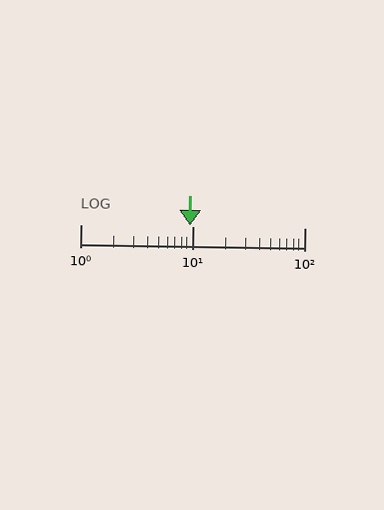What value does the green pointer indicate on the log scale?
The pointer indicates approximately 9.5.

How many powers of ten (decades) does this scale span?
The scale spans 2 decades, from 1 to 100.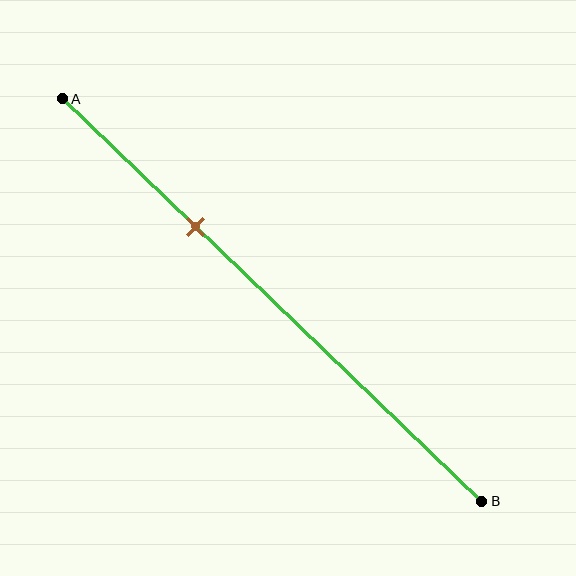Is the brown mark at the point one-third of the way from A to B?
Yes, the mark is approximately at the one-third point.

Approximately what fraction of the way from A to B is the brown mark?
The brown mark is approximately 30% of the way from A to B.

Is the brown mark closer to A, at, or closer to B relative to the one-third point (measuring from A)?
The brown mark is approximately at the one-third point of segment AB.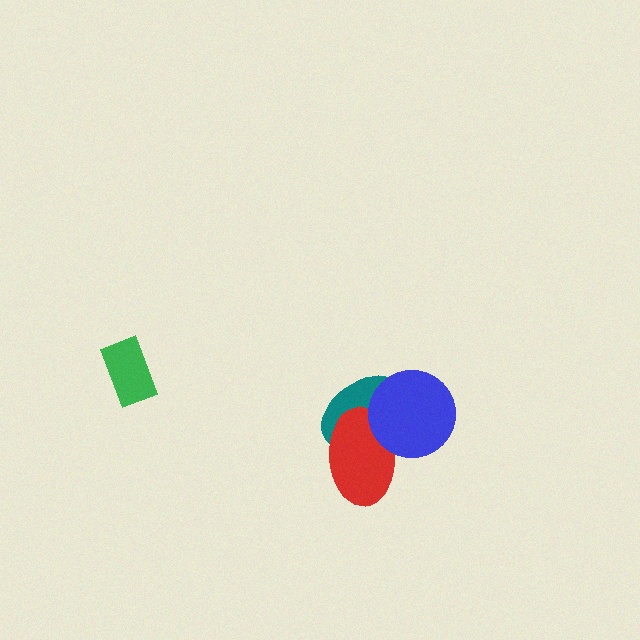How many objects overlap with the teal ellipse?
2 objects overlap with the teal ellipse.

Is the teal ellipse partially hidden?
Yes, it is partially covered by another shape.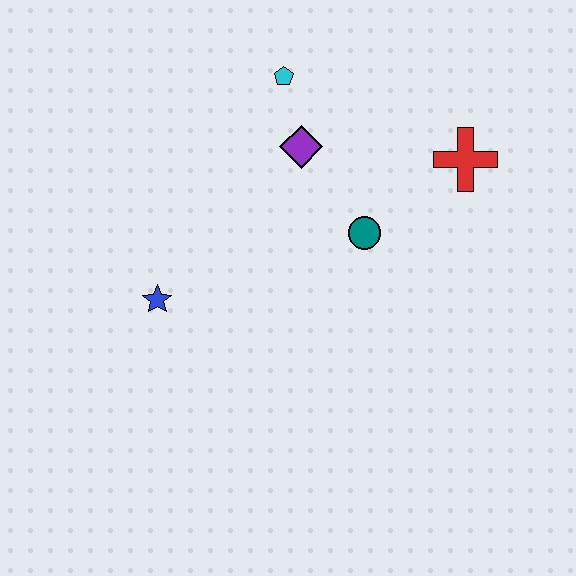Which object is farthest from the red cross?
The blue star is farthest from the red cross.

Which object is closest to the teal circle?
The purple diamond is closest to the teal circle.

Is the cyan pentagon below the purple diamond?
No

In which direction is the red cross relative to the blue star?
The red cross is to the right of the blue star.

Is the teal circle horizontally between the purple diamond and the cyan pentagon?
No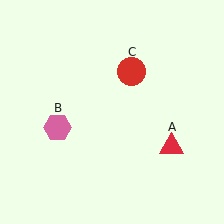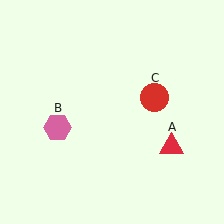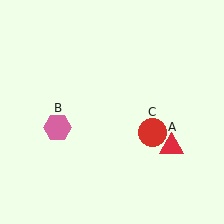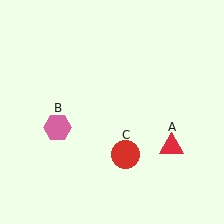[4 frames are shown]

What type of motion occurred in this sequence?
The red circle (object C) rotated clockwise around the center of the scene.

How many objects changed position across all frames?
1 object changed position: red circle (object C).